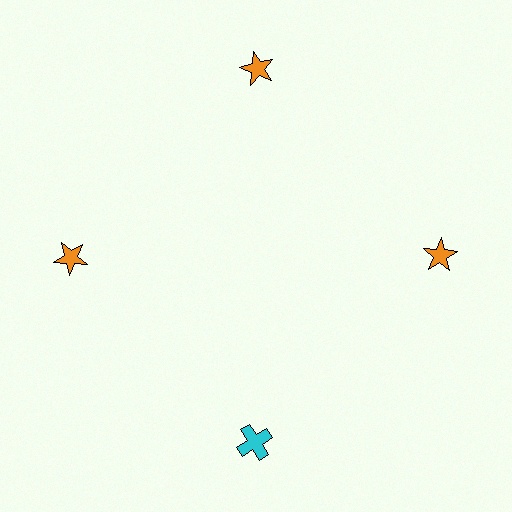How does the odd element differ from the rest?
It differs in both color (cyan instead of orange) and shape (cross instead of star).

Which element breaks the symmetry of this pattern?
The cyan cross at roughly the 6 o'clock position breaks the symmetry. All other shapes are orange stars.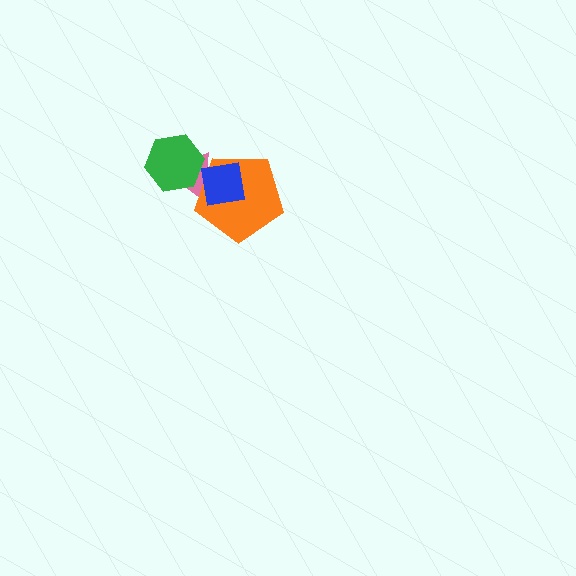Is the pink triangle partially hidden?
Yes, it is partially covered by another shape.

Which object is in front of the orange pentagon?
The blue square is in front of the orange pentagon.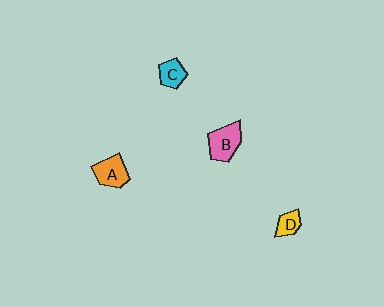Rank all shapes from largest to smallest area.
From largest to smallest: B (pink), A (orange), C (cyan), D (yellow).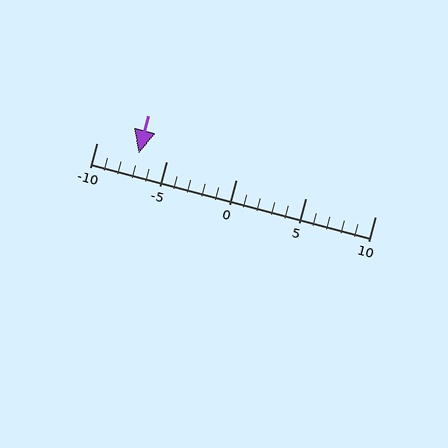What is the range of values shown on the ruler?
The ruler shows values from -10 to 10.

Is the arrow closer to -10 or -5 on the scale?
The arrow is closer to -5.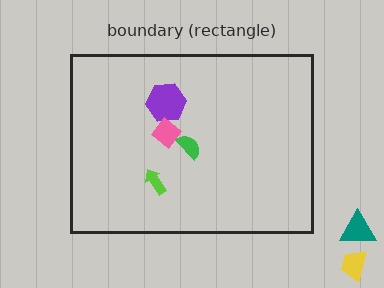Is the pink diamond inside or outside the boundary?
Inside.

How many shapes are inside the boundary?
4 inside, 2 outside.